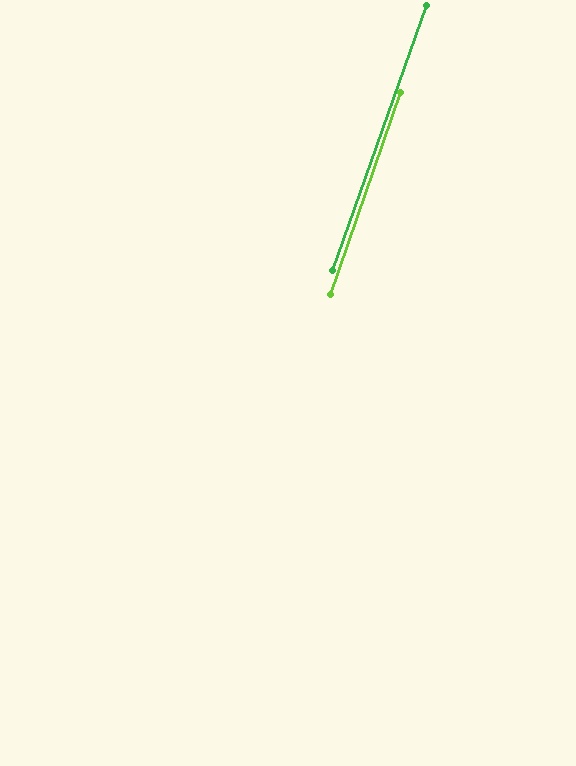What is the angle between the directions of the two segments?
Approximately 1 degree.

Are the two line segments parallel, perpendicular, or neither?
Parallel — their directions differ by only 0.7°.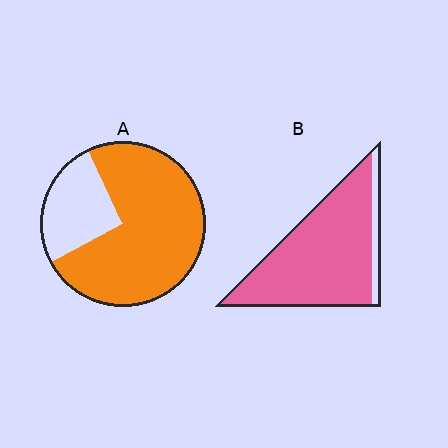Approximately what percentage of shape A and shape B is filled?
A is approximately 75% and B is approximately 90%.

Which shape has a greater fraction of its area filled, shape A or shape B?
Shape B.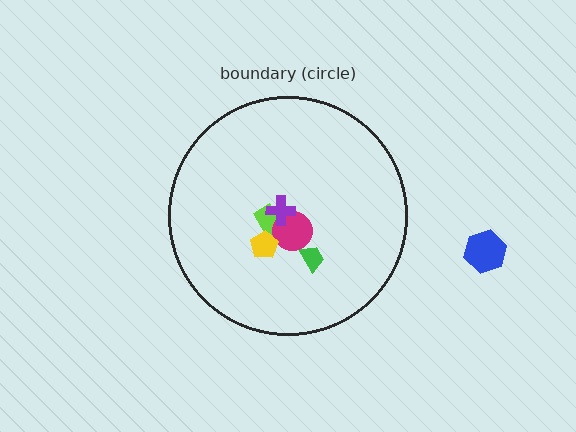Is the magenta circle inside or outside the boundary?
Inside.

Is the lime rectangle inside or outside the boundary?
Inside.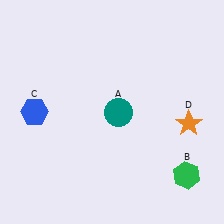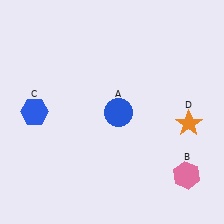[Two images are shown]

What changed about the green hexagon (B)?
In Image 1, B is green. In Image 2, it changed to pink.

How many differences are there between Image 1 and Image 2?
There are 2 differences between the two images.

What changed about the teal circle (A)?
In Image 1, A is teal. In Image 2, it changed to blue.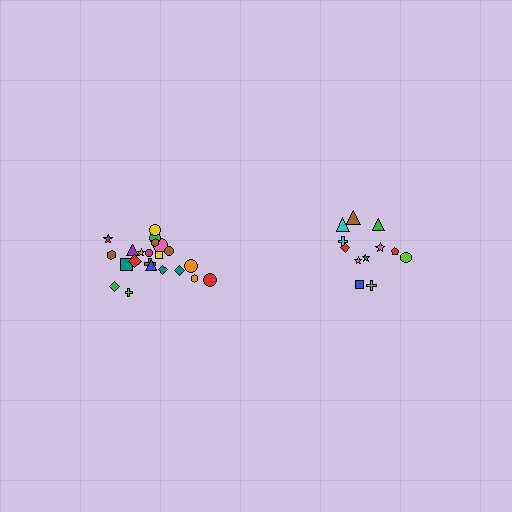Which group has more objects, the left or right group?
The left group.